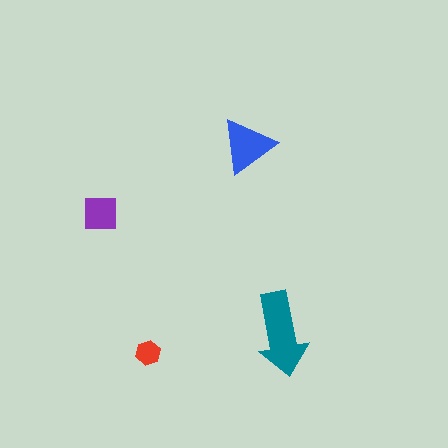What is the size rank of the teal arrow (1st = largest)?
1st.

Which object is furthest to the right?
The teal arrow is rightmost.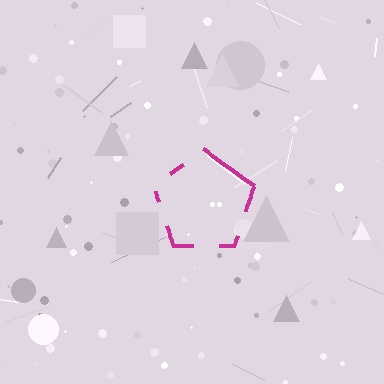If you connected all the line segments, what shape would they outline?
They would outline a pentagon.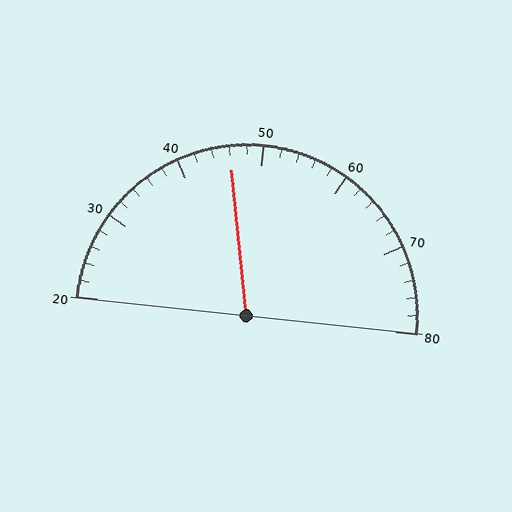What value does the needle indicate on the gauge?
The needle indicates approximately 46.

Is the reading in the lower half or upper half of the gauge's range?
The reading is in the lower half of the range (20 to 80).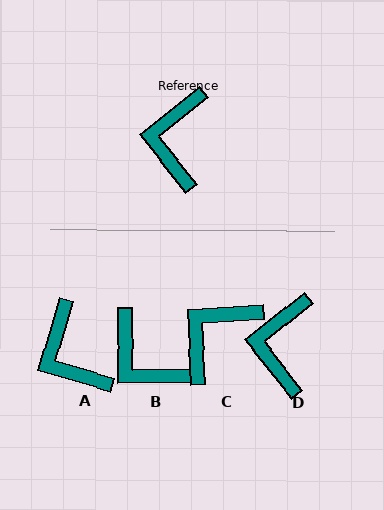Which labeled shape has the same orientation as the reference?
D.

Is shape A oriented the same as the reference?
No, it is off by about 36 degrees.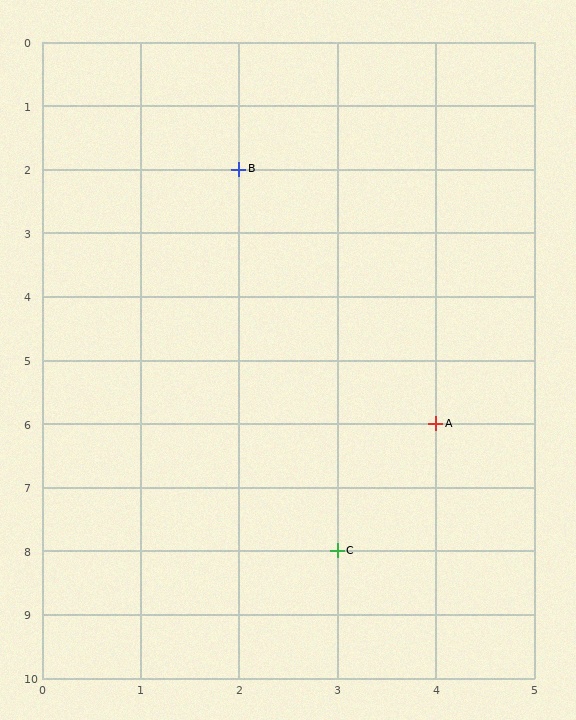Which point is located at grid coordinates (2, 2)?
Point B is at (2, 2).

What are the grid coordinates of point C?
Point C is at grid coordinates (3, 8).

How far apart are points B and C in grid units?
Points B and C are 1 column and 6 rows apart (about 6.1 grid units diagonally).